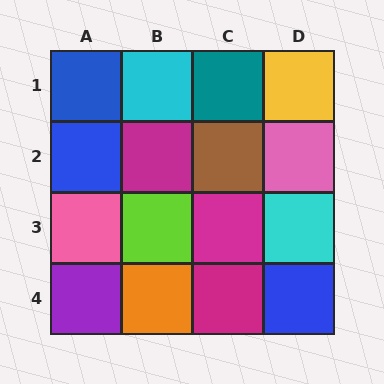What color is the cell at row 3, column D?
Cyan.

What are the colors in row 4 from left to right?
Purple, orange, magenta, blue.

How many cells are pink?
2 cells are pink.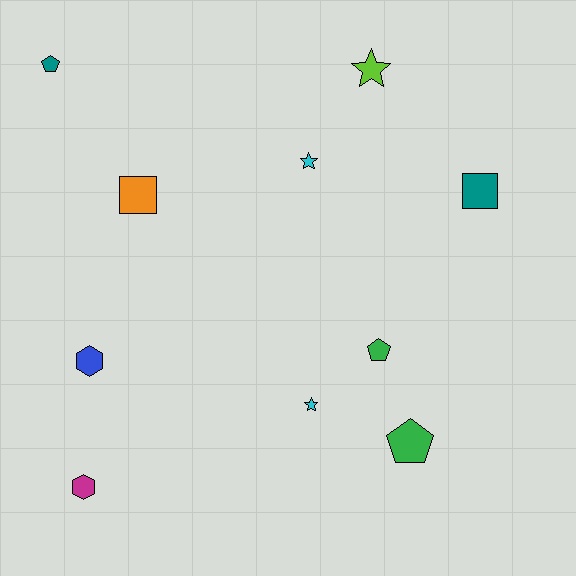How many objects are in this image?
There are 10 objects.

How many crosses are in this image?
There are no crosses.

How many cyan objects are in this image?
There are 2 cyan objects.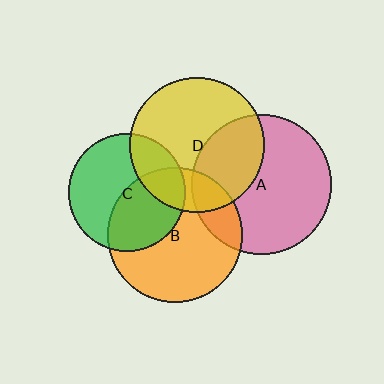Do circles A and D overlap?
Yes.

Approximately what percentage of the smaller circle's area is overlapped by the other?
Approximately 35%.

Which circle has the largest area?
Circle A (pink).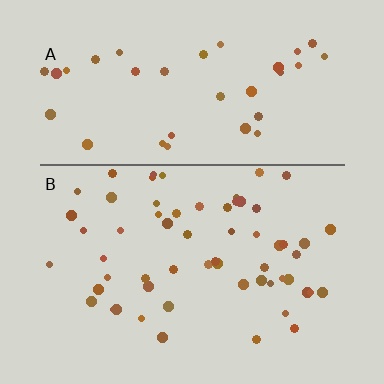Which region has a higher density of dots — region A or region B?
B (the bottom).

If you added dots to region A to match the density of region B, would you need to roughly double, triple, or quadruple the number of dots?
Approximately double.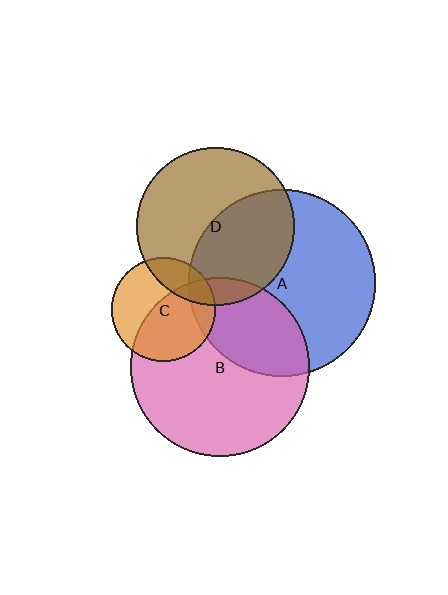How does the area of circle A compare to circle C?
Approximately 3.2 times.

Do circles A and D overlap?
Yes.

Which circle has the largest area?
Circle A (blue).